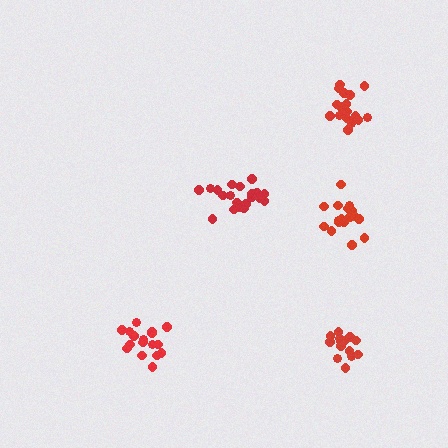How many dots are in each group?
Group 1: 17 dots, Group 2: 18 dots, Group 3: 18 dots, Group 4: 21 dots, Group 5: 15 dots (89 total).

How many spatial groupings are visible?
There are 5 spatial groupings.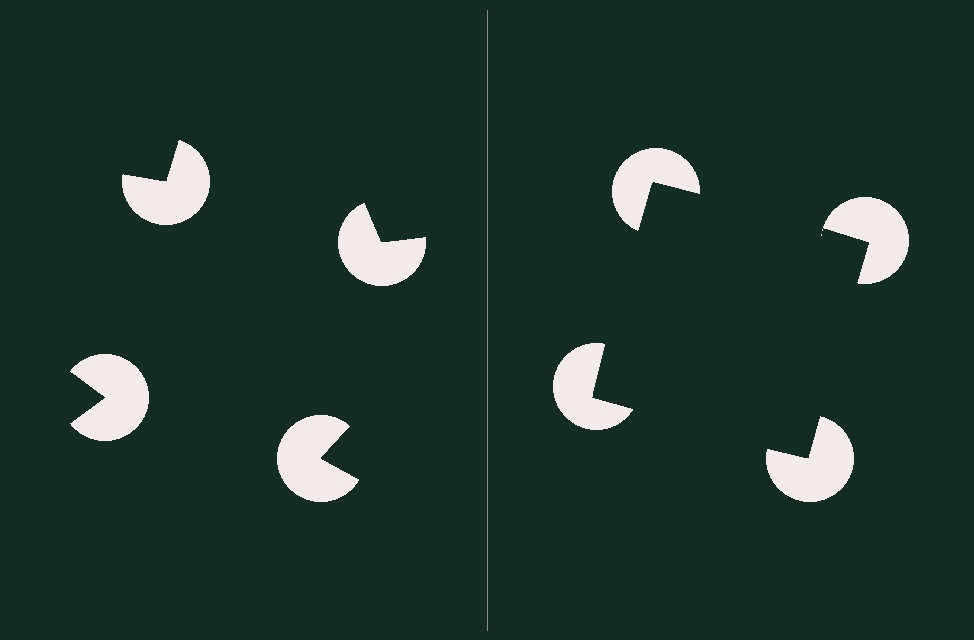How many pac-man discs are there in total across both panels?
8 — 4 on each side.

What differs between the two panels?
The pac-man discs are positioned identically on both sides; only the wedge orientations differ. On the right they align to a square; on the left they are misaligned.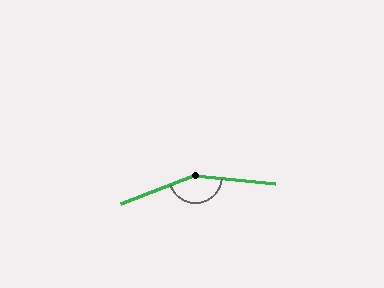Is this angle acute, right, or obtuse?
It is obtuse.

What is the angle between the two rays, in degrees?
Approximately 154 degrees.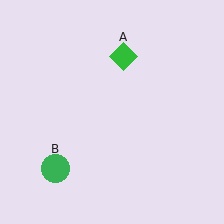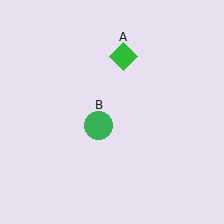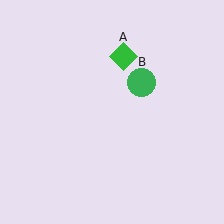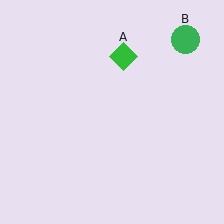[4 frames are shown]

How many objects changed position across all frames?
1 object changed position: green circle (object B).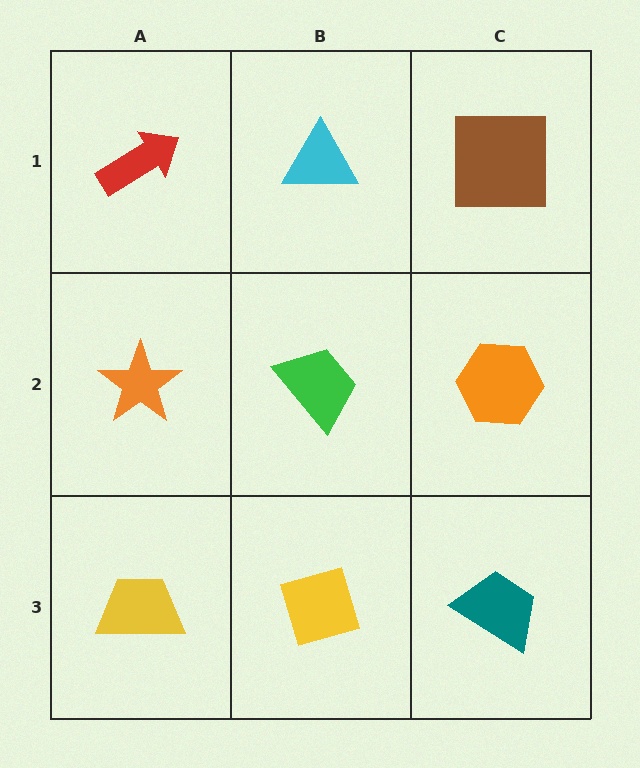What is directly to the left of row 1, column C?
A cyan triangle.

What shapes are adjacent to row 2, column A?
A red arrow (row 1, column A), a yellow trapezoid (row 3, column A), a green trapezoid (row 2, column B).